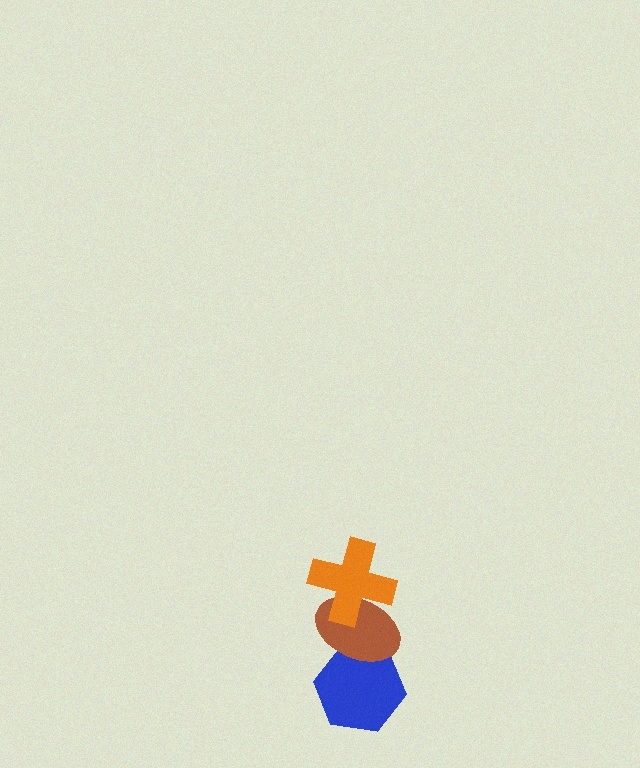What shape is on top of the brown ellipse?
The orange cross is on top of the brown ellipse.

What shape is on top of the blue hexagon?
The brown ellipse is on top of the blue hexagon.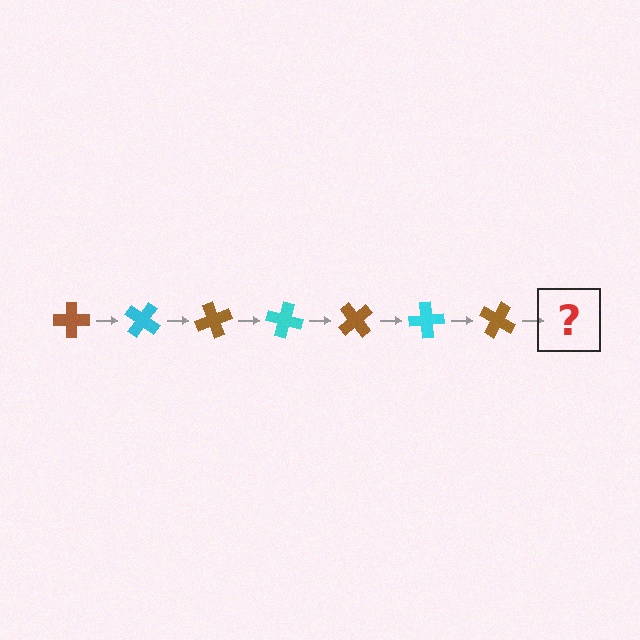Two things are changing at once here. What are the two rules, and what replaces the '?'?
The two rules are that it rotates 35 degrees each step and the color cycles through brown and cyan. The '?' should be a cyan cross, rotated 245 degrees from the start.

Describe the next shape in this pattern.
It should be a cyan cross, rotated 245 degrees from the start.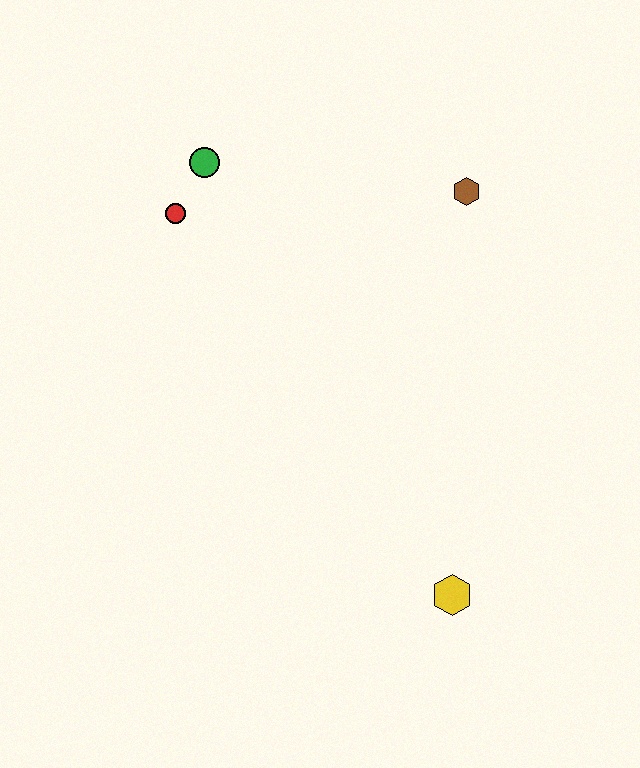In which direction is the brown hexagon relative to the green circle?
The brown hexagon is to the right of the green circle.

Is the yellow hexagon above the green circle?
No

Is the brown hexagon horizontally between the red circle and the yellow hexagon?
No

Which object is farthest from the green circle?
The yellow hexagon is farthest from the green circle.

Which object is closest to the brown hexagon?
The green circle is closest to the brown hexagon.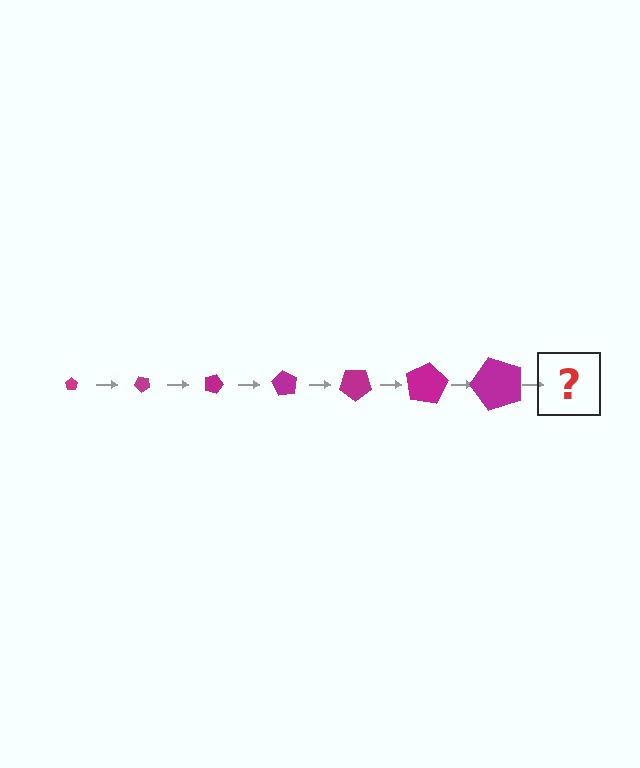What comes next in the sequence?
The next element should be a pentagon, larger than the previous one and rotated 315 degrees from the start.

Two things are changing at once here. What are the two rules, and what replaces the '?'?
The two rules are that the pentagon grows larger each step and it rotates 45 degrees each step. The '?' should be a pentagon, larger than the previous one and rotated 315 degrees from the start.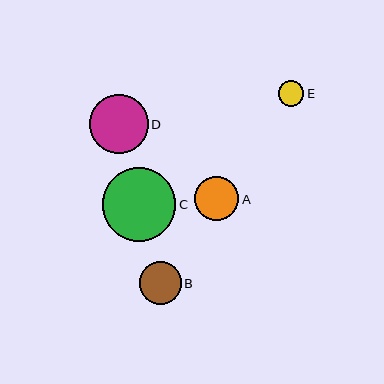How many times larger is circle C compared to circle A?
Circle C is approximately 1.7 times the size of circle A.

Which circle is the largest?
Circle C is the largest with a size of approximately 74 pixels.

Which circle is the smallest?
Circle E is the smallest with a size of approximately 26 pixels.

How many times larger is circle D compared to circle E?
Circle D is approximately 2.3 times the size of circle E.